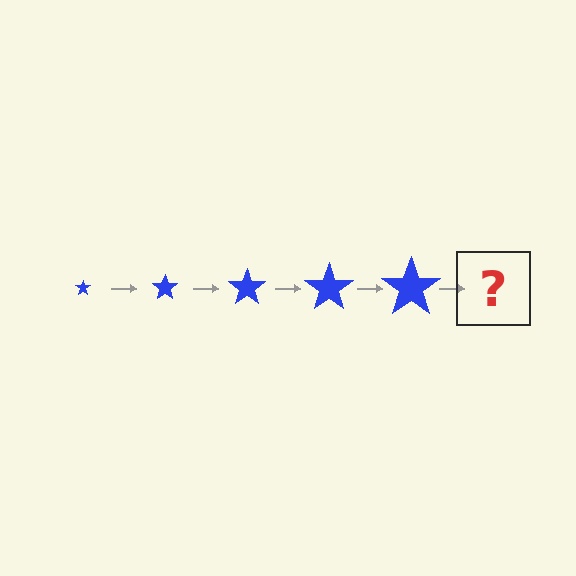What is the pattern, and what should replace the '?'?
The pattern is that the star gets progressively larger each step. The '?' should be a blue star, larger than the previous one.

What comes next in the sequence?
The next element should be a blue star, larger than the previous one.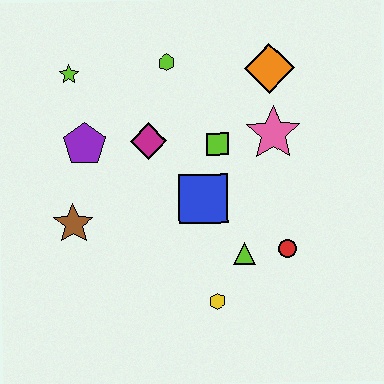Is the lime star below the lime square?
No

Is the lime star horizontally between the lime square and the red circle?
No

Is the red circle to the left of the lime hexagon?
No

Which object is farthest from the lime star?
The red circle is farthest from the lime star.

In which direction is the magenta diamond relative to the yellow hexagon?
The magenta diamond is above the yellow hexagon.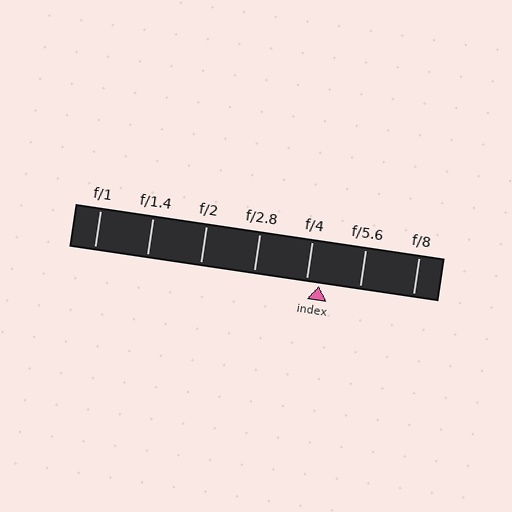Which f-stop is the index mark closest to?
The index mark is closest to f/4.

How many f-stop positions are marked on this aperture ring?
There are 7 f-stop positions marked.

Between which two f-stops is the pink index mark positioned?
The index mark is between f/4 and f/5.6.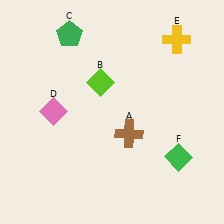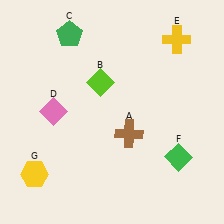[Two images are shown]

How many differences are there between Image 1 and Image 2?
There is 1 difference between the two images.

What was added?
A yellow hexagon (G) was added in Image 2.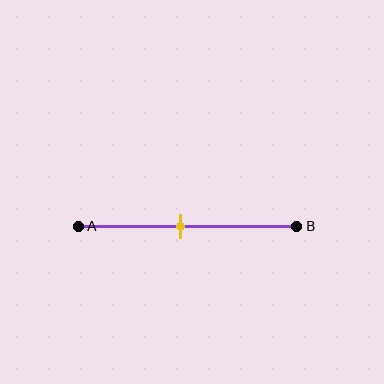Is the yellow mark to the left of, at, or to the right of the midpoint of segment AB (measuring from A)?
The yellow mark is to the left of the midpoint of segment AB.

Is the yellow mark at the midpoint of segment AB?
No, the mark is at about 45% from A, not at the 50% midpoint.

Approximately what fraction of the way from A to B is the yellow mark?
The yellow mark is approximately 45% of the way from A to B.